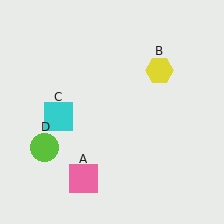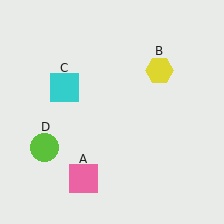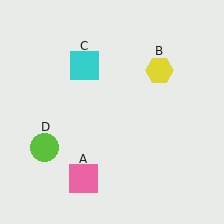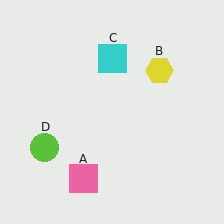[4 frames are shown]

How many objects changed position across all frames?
1 object changed position: cyan square (object C).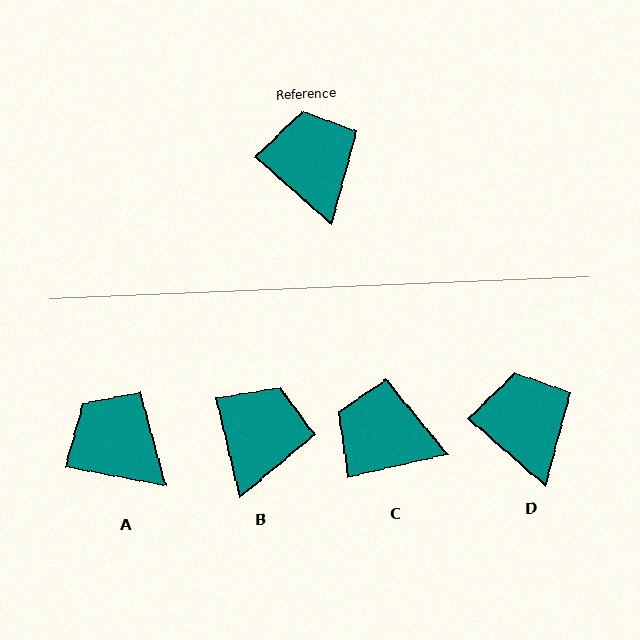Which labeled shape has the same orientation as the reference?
D.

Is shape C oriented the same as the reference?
No, it is off by about 54 degrees.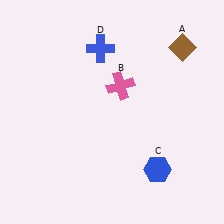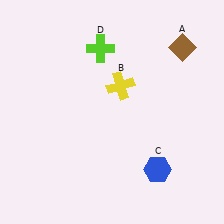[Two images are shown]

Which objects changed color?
B changed from pink to yellow. D changed from blue to lime.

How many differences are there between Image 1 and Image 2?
There are 2 differences between the two images.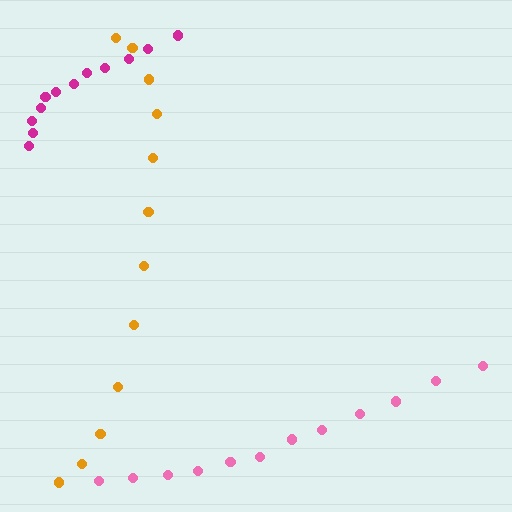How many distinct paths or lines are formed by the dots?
There are 3 distinct paths.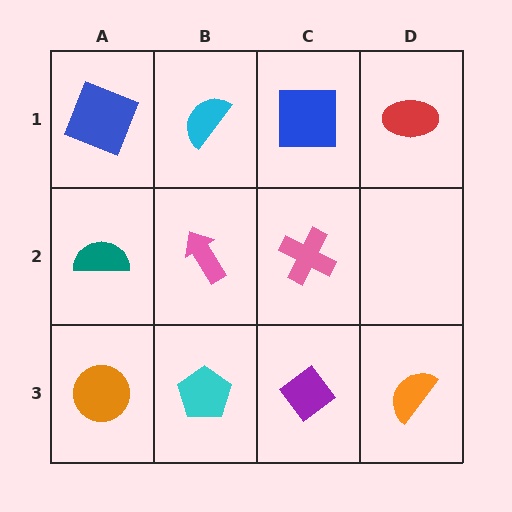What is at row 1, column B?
A cyan semicircle.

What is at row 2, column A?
A teal semicircle.